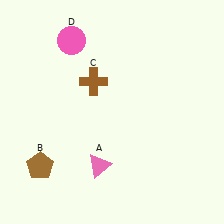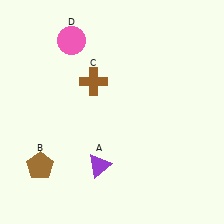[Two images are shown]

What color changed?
The triangle (A) changed from pink in Image 1 to purple in Image 2.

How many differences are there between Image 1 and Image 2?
There is 1 difference between the two images.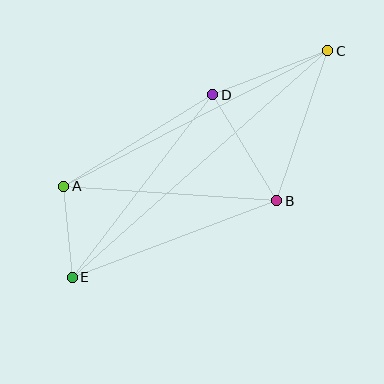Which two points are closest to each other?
Points A and E are closest to each other.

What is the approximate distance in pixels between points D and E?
The distance between D and E is approximately 230 pixels.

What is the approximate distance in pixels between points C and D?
The distance between C and D is approximately 123 pixels.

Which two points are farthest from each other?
Points C and E are farthest from each other.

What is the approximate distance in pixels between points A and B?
The distance between A and B is approximately 213 pixels.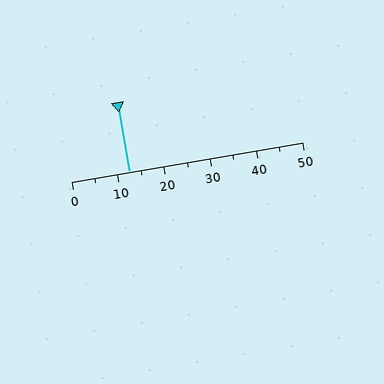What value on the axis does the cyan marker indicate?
The marker indicates approximately 12.5.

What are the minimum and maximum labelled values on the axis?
The axis runs from 0 to 50.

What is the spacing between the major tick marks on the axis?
The major ticks are spaced 10 apart.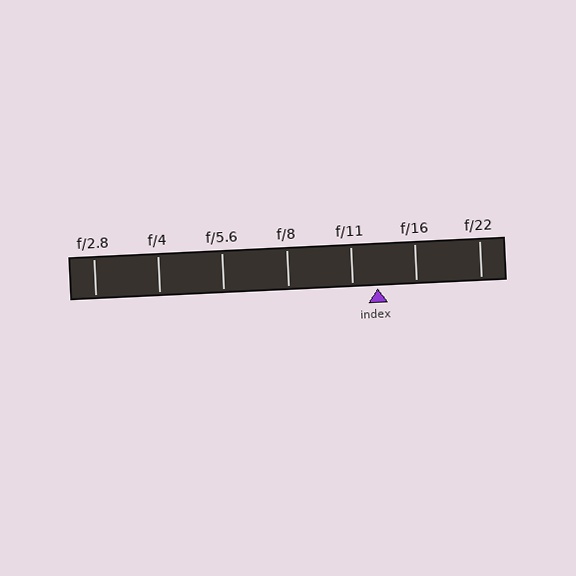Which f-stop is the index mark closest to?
The index mark is closest to f/11.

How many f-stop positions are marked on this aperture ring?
There are 7 f-stop positions marked.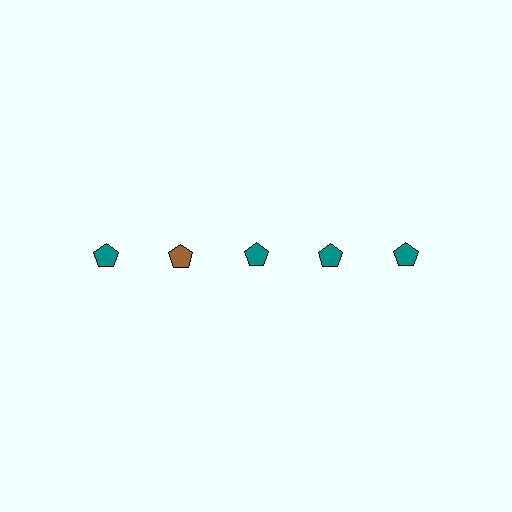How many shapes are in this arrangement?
There are 5 shapes arranged in a grid pattern.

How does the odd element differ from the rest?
It has a different color: brown instead of teal.